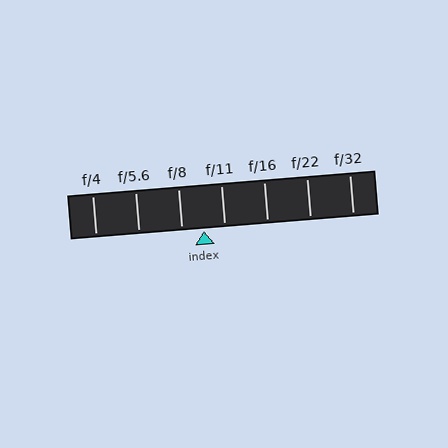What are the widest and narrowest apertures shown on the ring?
The widest aperture shown is f/4 and the narrowest is f/32.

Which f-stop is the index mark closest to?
The index mark is closest to f/11.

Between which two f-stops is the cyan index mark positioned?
The index mark is between f/8 and f/11.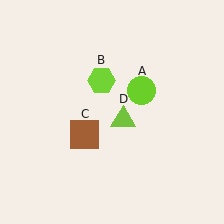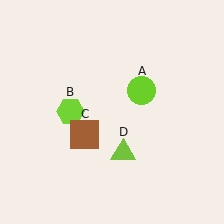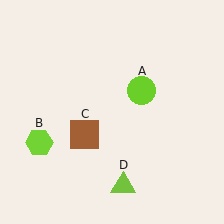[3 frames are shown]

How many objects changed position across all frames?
2 objects changed position: lime hexagon (object B), lime triangle (object D).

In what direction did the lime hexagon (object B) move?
The lime hexagon (object B) moved down and to the left.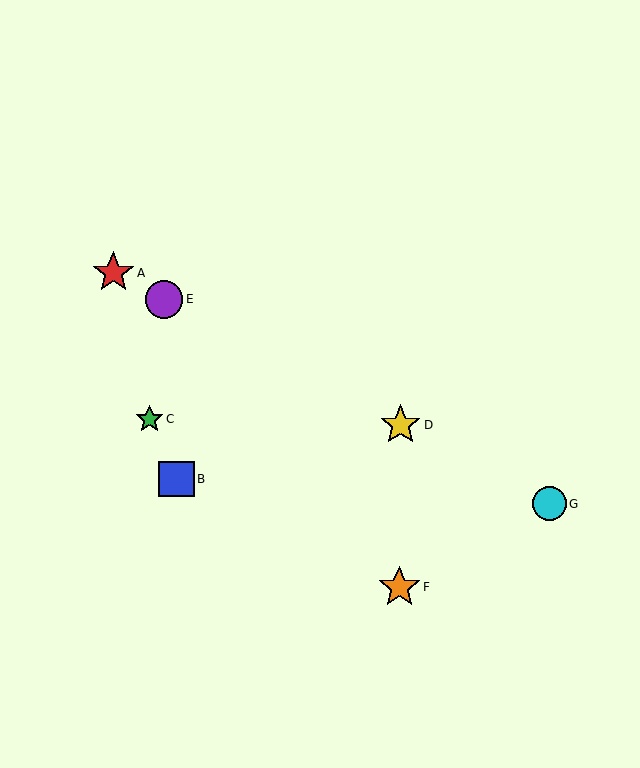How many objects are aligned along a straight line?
4 objects (A, D, E, G) are aligned along a straight line.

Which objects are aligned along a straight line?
Objects A, D, E, G are aligned along a straight line.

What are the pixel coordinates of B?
Object B is at (176, 479).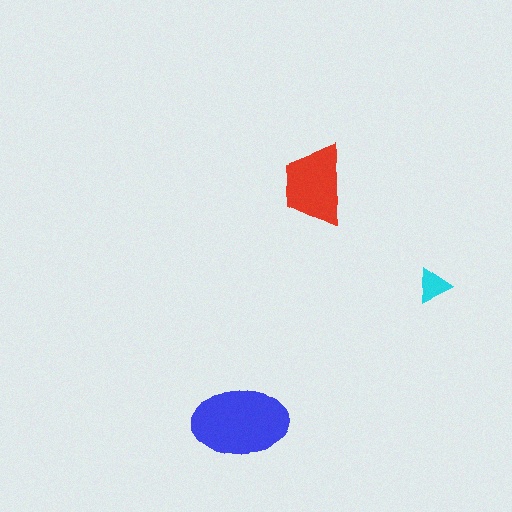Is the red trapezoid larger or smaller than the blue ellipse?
Smaller.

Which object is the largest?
The blue ellipse.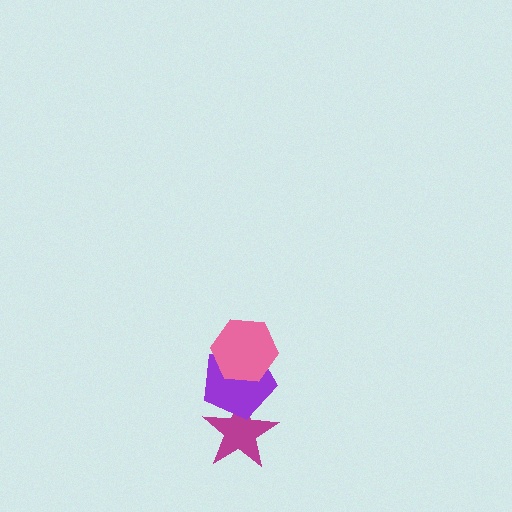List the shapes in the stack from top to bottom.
From top to bottom: the pink hexagon, the purple pentagon, the magenta star.